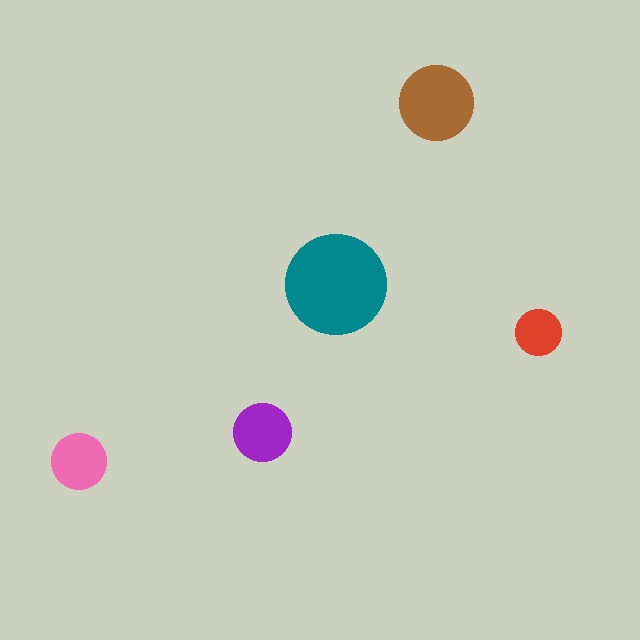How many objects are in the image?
There are 5 objects in the image.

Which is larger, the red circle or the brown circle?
The brown one.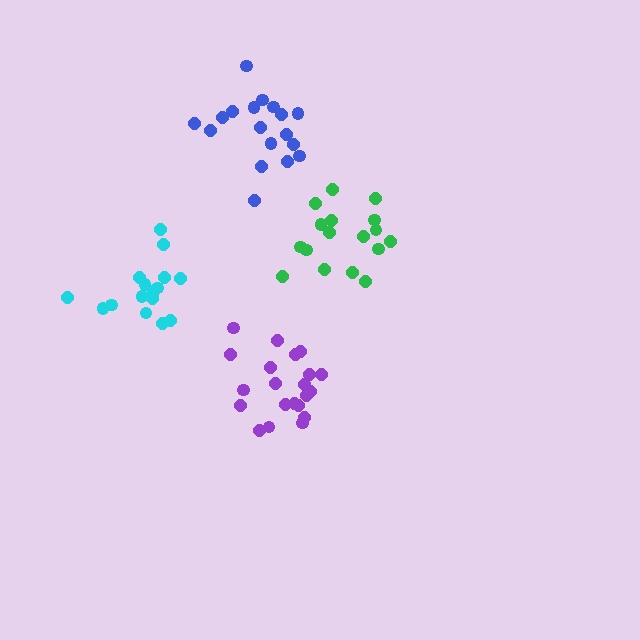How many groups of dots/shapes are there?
There are 4 groups.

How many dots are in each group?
Group 1: 17 dots, Group 2: 21 dots, Group 3: 18 dots, Group 4: 18 dots (74 total).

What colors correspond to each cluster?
The clusters are colored: green, purple, cyan, blue.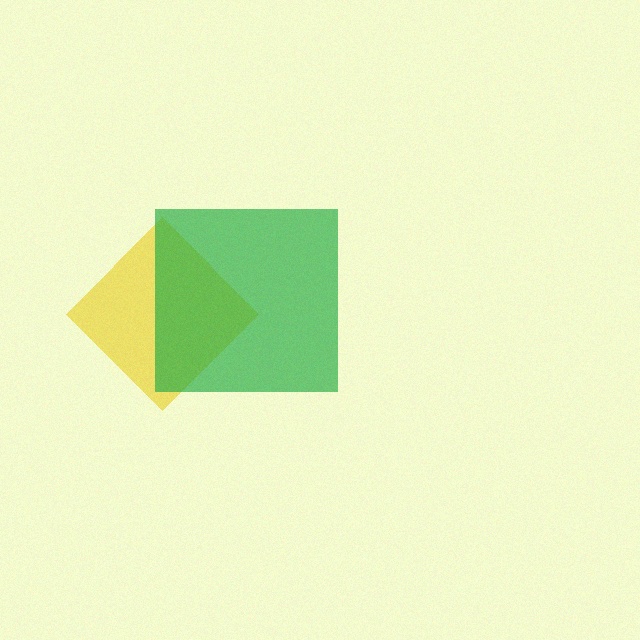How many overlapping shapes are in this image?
There are 2 overlapping shapes in the image.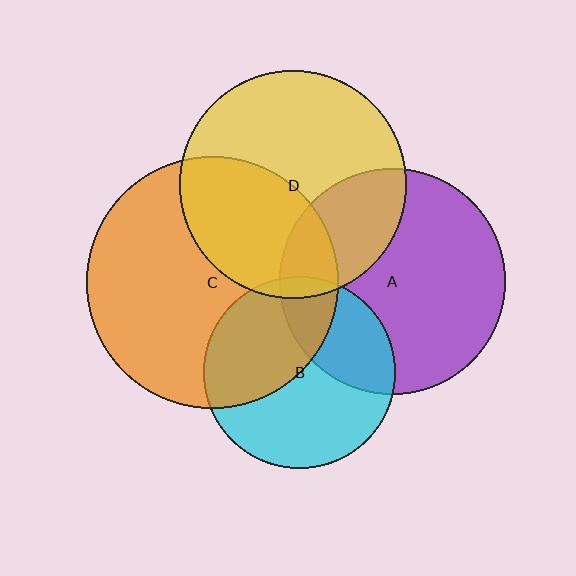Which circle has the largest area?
Circle C (orange).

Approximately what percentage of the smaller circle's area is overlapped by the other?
Approximately 40%.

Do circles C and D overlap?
Yes.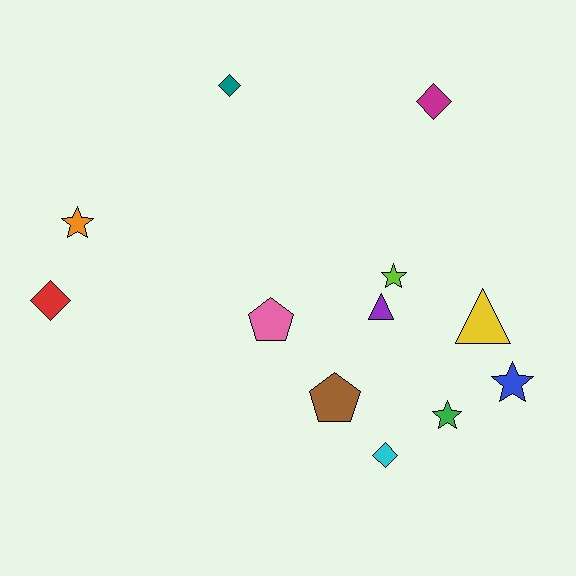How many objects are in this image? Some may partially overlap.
There are 12 objects.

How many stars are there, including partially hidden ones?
There are 4 stars.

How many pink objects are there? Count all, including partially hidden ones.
There is 1 pink object.